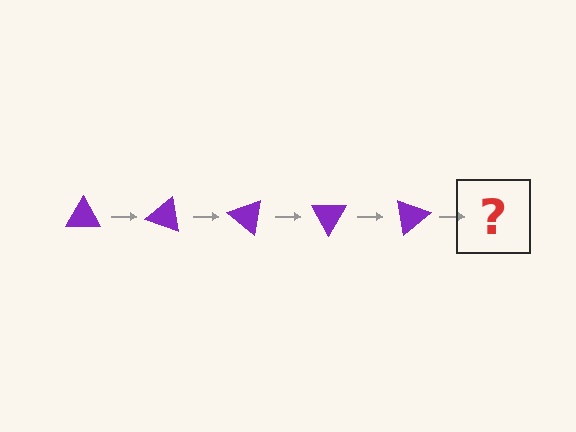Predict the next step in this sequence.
The next step is a purple triangle rotated 100 degrees.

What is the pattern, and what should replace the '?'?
The pattern is that the triangle rotates 20 degrees each step. The '?' should be a purple triangle rotated 100 degrees.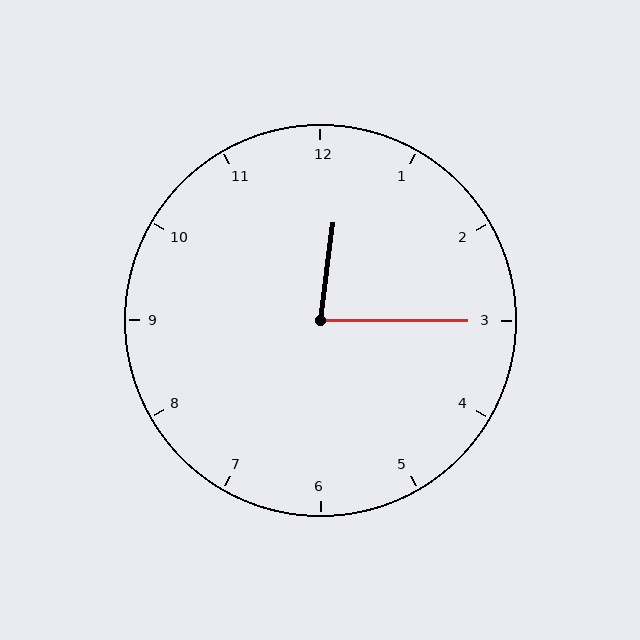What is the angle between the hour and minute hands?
Approximately 82 degrees.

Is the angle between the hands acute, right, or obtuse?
It is acute.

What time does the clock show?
12:15.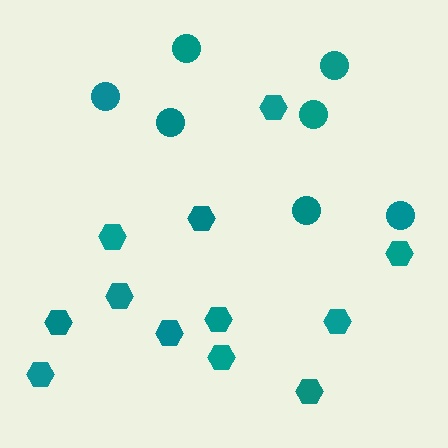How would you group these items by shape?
There are 2 groups: one group of circles (7) and one group of hexagons (12).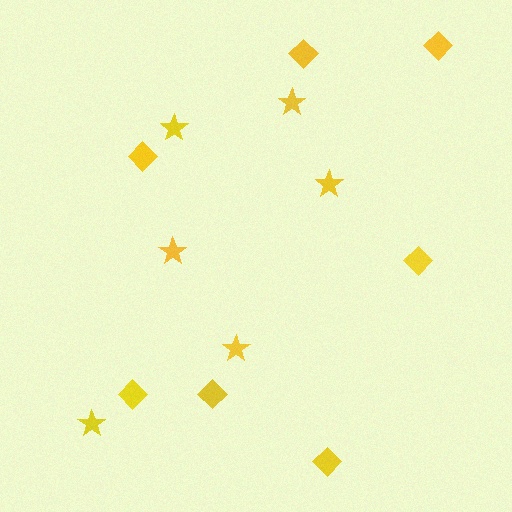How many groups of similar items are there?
There are 2 groups: one group of stars (6) and one group of diamonds (7).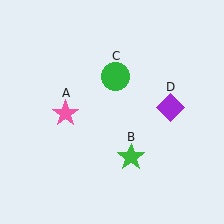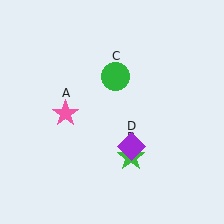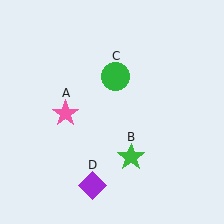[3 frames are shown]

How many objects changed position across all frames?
1 object changed position: purple diamond (object D).